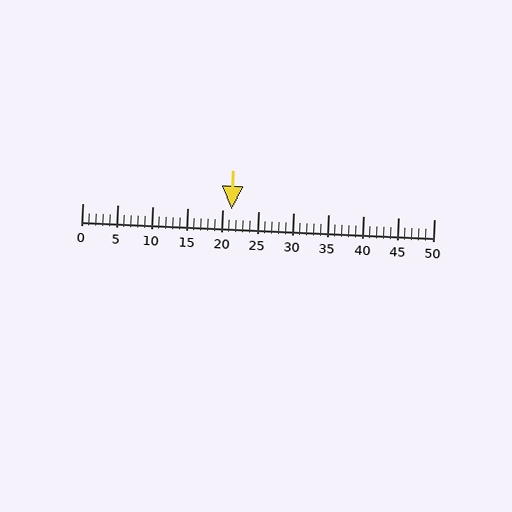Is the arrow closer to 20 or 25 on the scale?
The arrow is closer to 20.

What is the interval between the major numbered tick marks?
The major tick marks are spaced 5 units apart.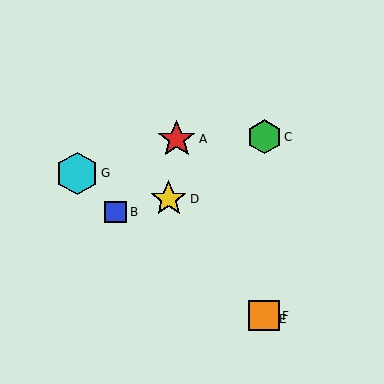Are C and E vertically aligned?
Yes, both are at x≈264.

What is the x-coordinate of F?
Object F is at x≈264.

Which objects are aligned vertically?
Objects C, E, F are aligned vertically.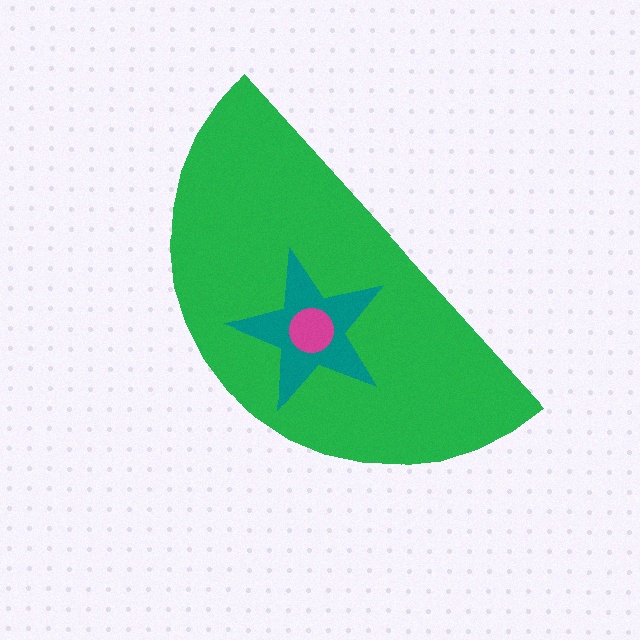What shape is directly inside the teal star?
The magenta circle.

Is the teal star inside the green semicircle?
Yes.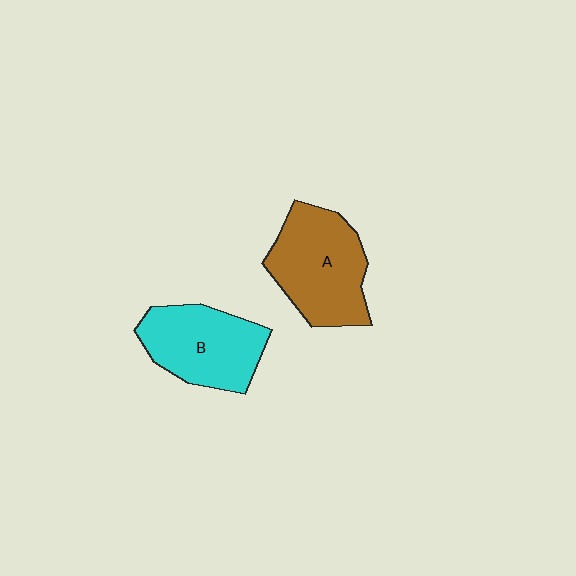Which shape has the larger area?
Shape A (brown).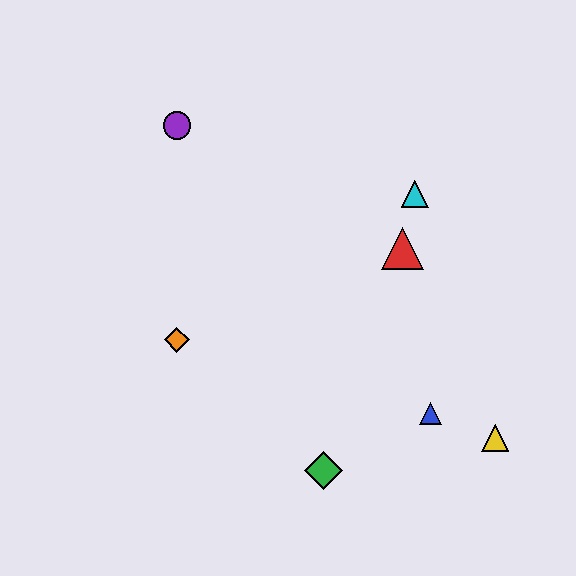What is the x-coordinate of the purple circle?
The purple circle is at x≈177.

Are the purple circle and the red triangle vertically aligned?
No, the purple circle is at x≈177 and the red triangle is at x≈402.